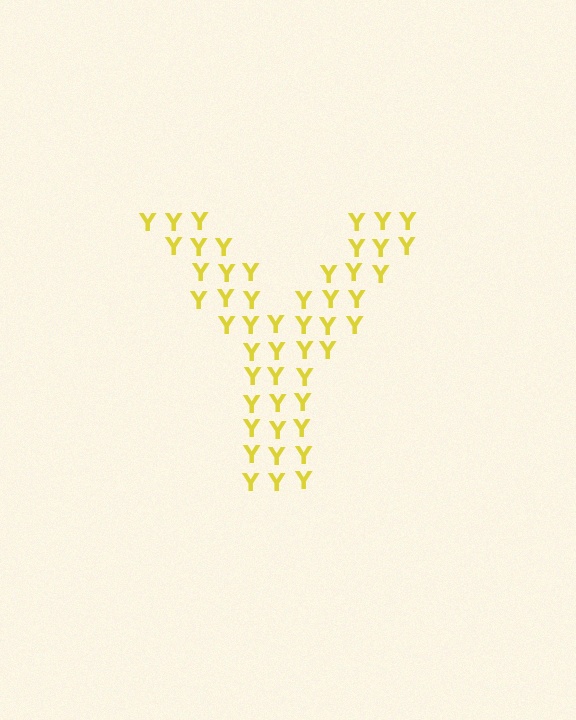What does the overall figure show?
The overall figure shows the letter Y.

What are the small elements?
The small elements are letter Y's.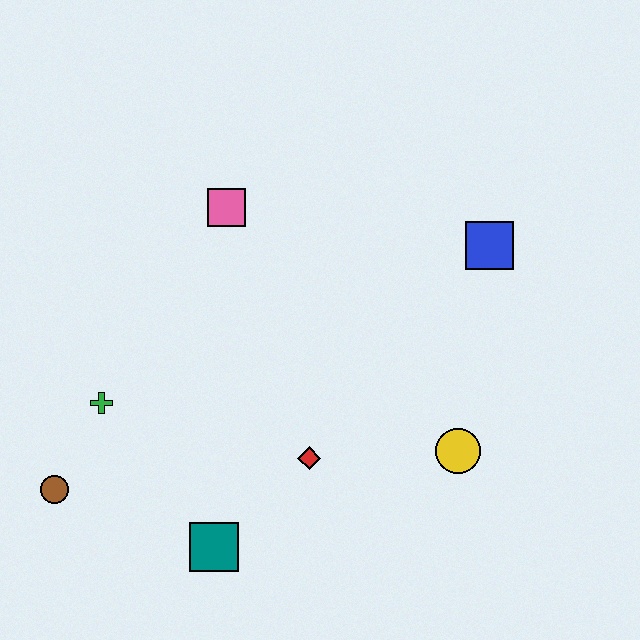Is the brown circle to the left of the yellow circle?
Yes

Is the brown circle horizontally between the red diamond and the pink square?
No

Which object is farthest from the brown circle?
The blue square is farthest from the brown circle.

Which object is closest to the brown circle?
The green cross is closest to the brown circle.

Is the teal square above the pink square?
No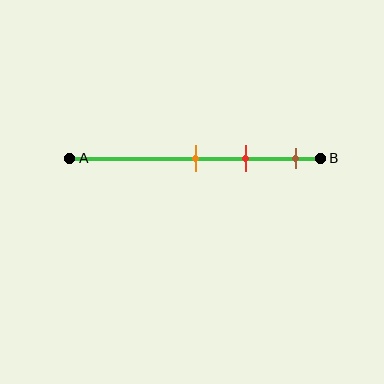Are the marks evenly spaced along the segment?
Yes, the marks are approximately evenly spaced.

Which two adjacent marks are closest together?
The orange and red marks are the closest adjacent pair.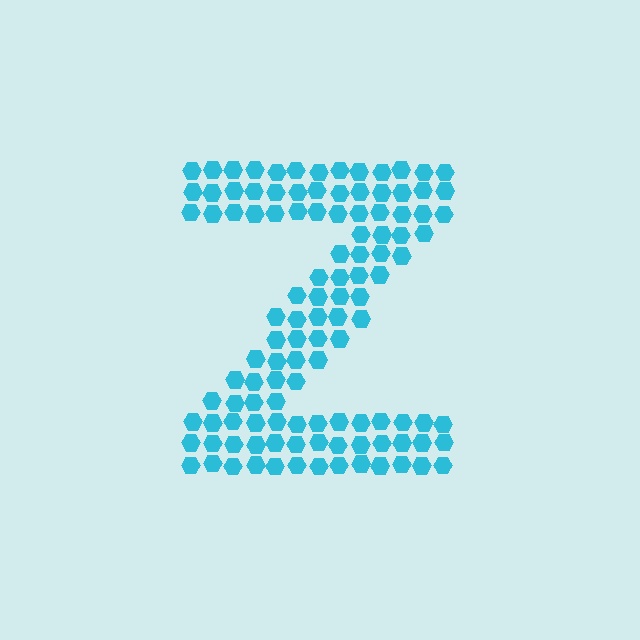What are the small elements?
The small elements are hexagons.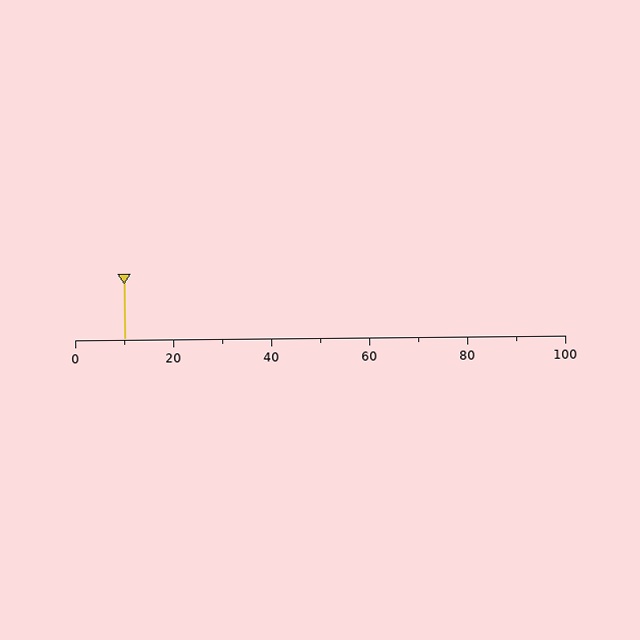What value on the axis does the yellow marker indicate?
The marker indicates approximately 10.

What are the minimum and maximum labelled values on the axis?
The axis runs from 0 to 100.